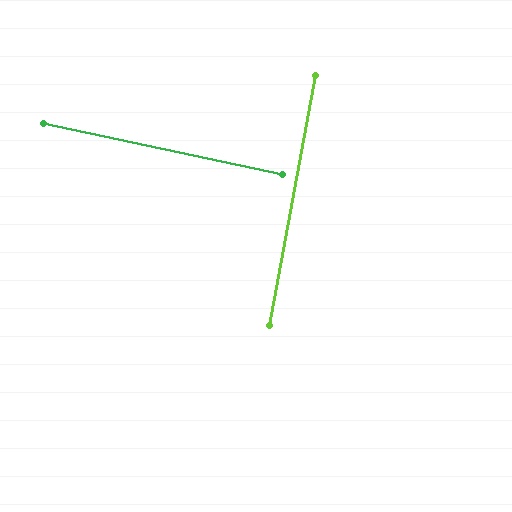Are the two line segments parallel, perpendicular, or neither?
Perpendicular — they meet at approximately 88°.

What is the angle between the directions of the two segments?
Approximately 88 degrees.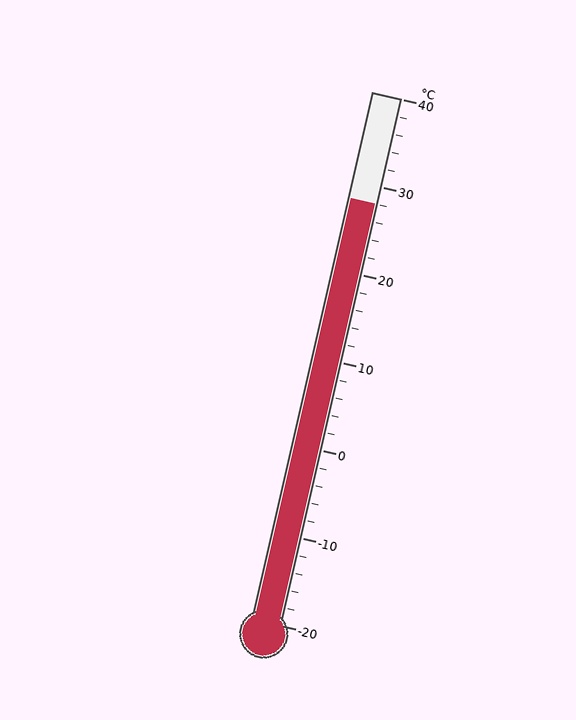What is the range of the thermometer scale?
The thermometer scale ranges from -20°C to 40°C.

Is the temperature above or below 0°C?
The temperature is above 0°C.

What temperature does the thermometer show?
The thermometer shows approximately 28°C.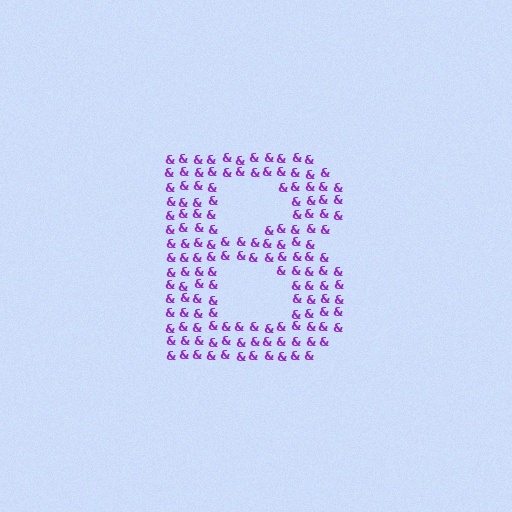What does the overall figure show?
The overall figure shows the letter B.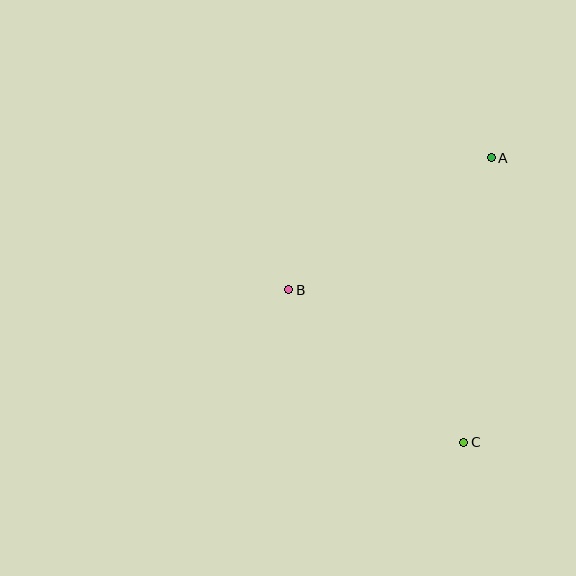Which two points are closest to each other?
Points B and C are closest to each other.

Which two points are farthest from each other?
Points A and C are farthest from each other.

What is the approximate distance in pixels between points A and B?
The distance between A and B is approximately 242 pixels.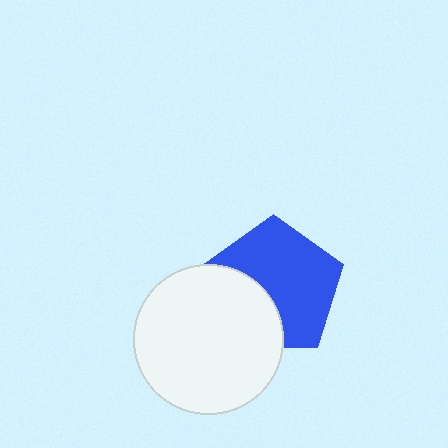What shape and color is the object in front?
The object in front is a white circle.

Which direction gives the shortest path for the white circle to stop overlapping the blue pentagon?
Moving toward the lower-left gives the shortest separation.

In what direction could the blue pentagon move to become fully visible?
The blue pentagon could move toward the upper-right. That would shift it out from behind the white circle entirely.